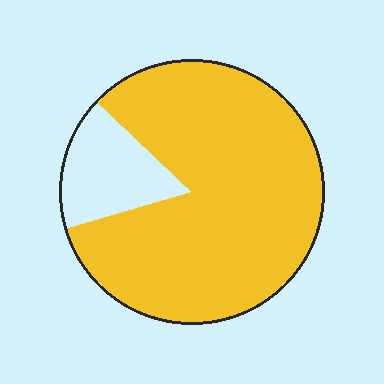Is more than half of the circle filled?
Yes.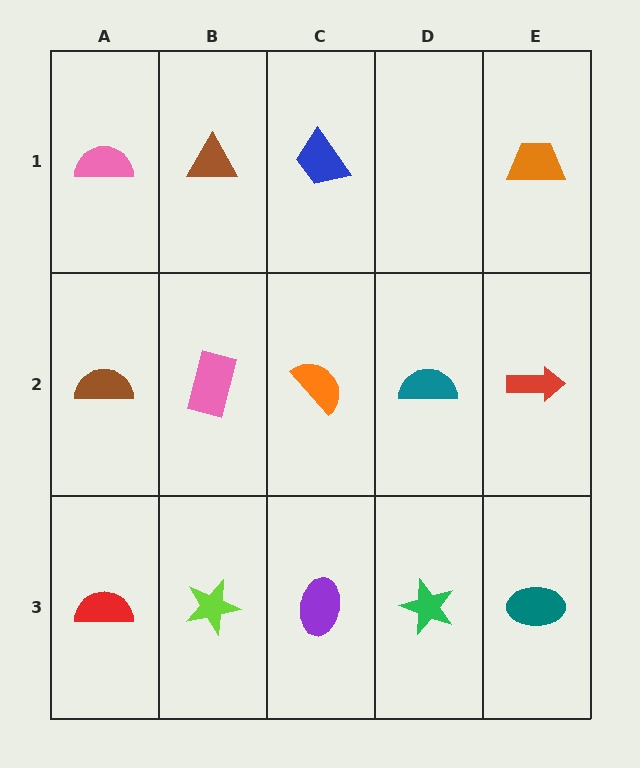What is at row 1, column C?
A blue trapezoid.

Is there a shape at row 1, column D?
No, that cell is empty.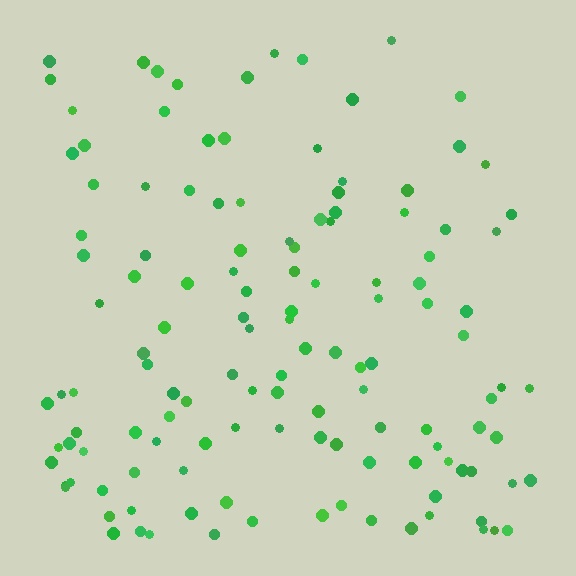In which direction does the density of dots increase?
From top to bottom, with the bottom side densest.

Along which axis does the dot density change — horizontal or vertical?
Vertical.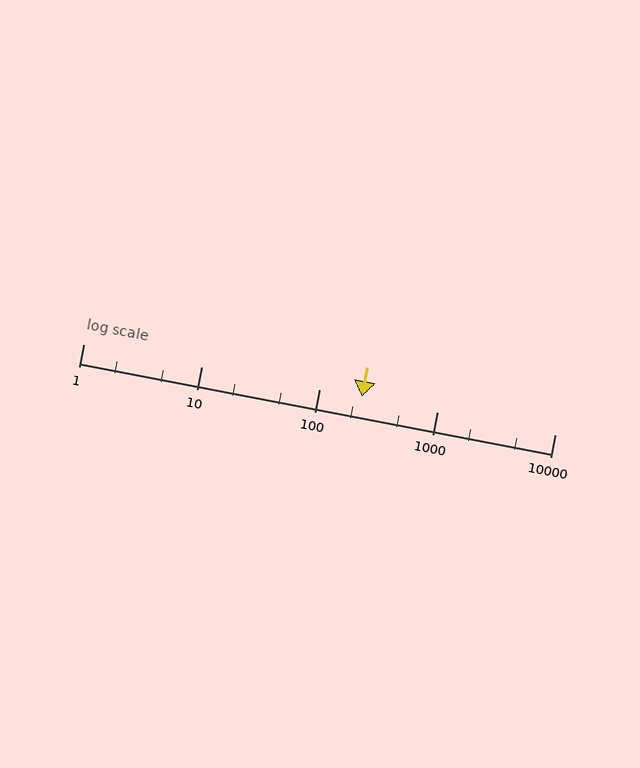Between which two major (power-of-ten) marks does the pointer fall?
The pointer is between 100 and 1000.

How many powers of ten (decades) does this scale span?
The scale spans 4 decades, from 1 to 10000.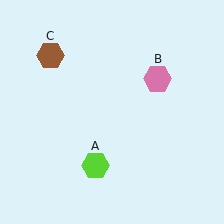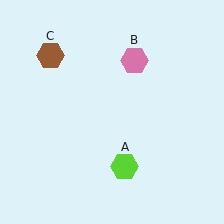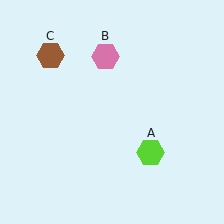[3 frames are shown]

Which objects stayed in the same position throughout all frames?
Brown hexagon (object C) remained stationary.